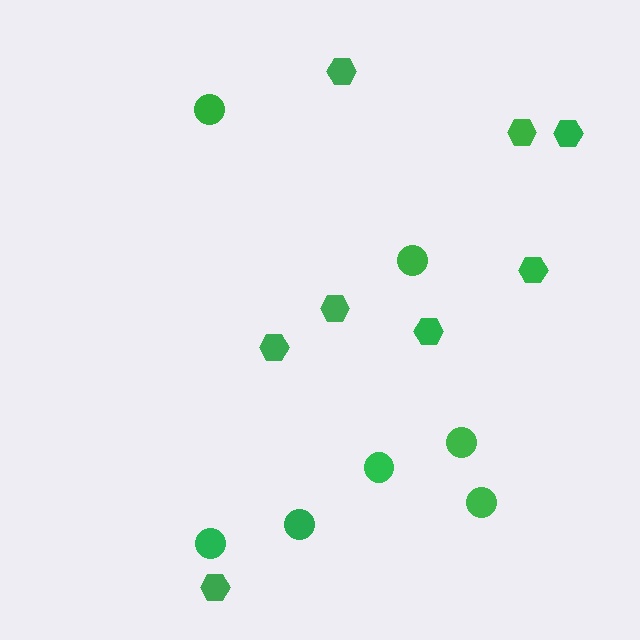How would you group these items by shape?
There are 2 groups: one group of circles (7) and one group of hexagons (8).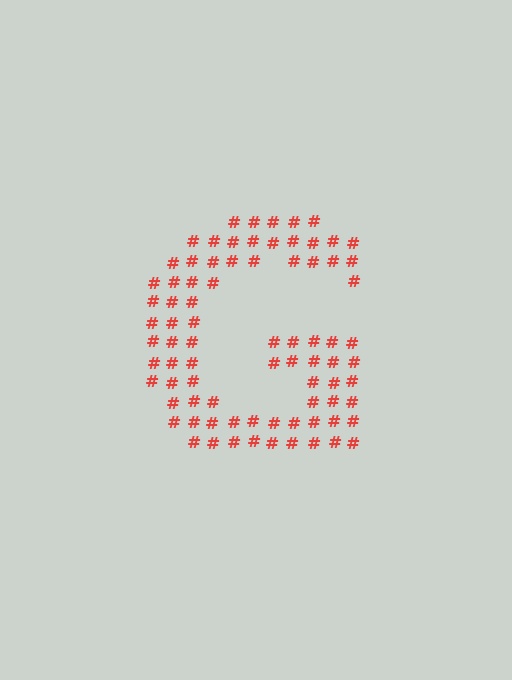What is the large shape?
The large shape is the letter G.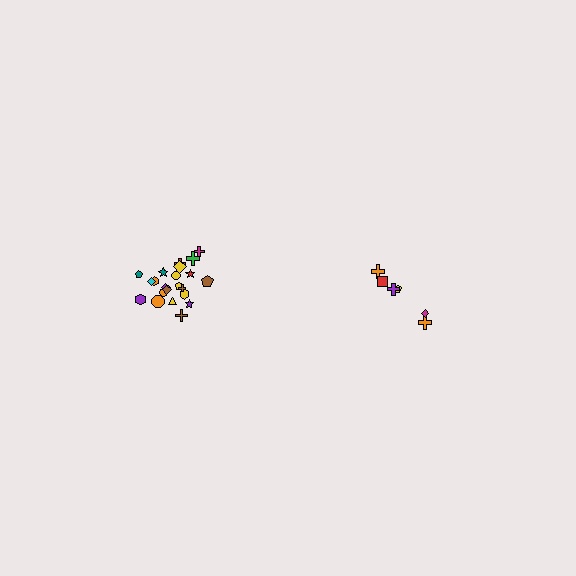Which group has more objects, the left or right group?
The left group.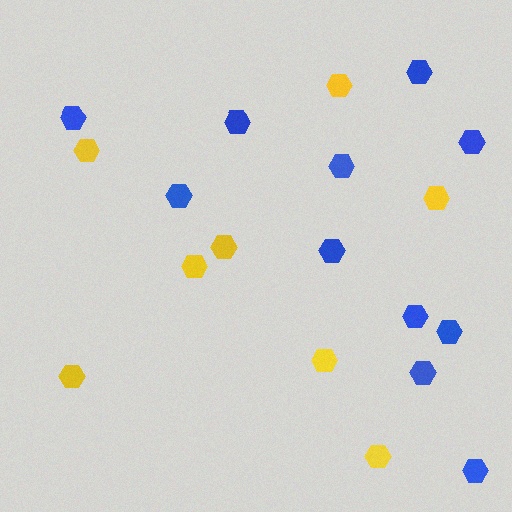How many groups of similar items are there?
There are 2 groups: one group of blue hexagons (11) and one group of yellow hexagons (8).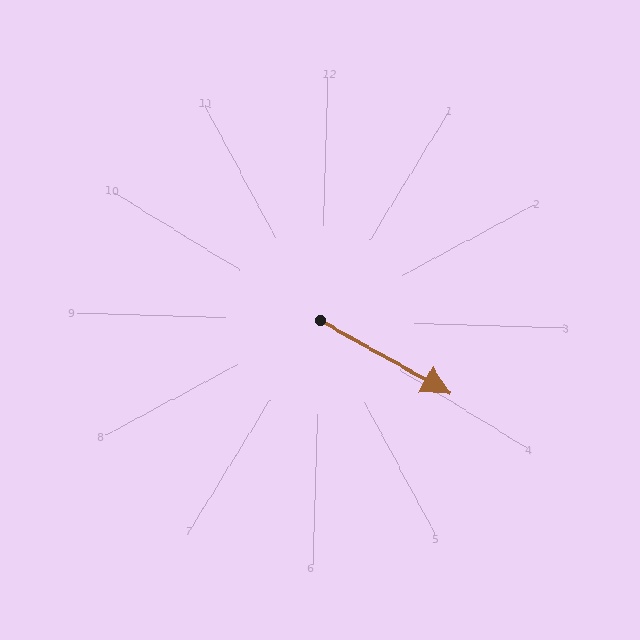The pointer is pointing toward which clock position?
Roughly 4 o'clock.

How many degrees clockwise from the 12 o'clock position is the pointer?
Approximately 118 degrees.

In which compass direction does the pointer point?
Southeast.